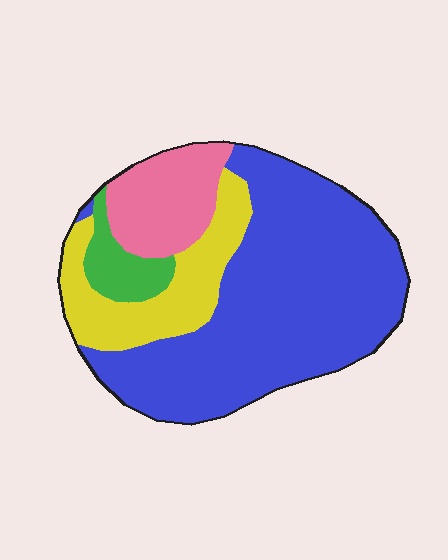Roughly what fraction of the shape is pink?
Pink takes up less than a sixth of the shape.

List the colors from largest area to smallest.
From largest to smallest: blue, yellow, pink, green.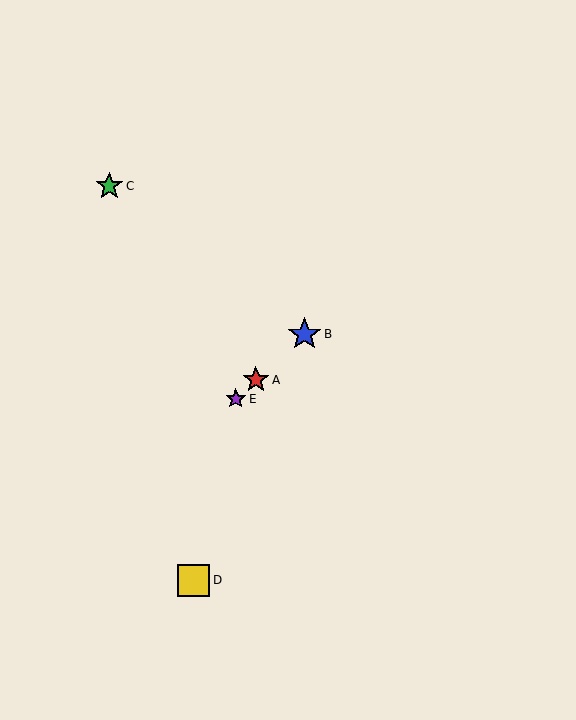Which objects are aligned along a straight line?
Objects A, B, E are aligned along a straight line.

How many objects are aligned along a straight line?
3 objects (A, B, E) are aligned along a straight line.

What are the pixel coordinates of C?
Object C is at (109, 186).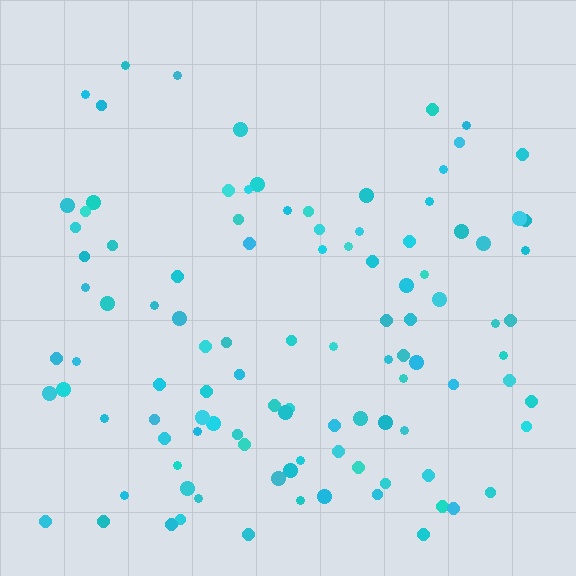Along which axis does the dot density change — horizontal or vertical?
Vertical.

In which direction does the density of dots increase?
From top to bottom, with the bottom side densest.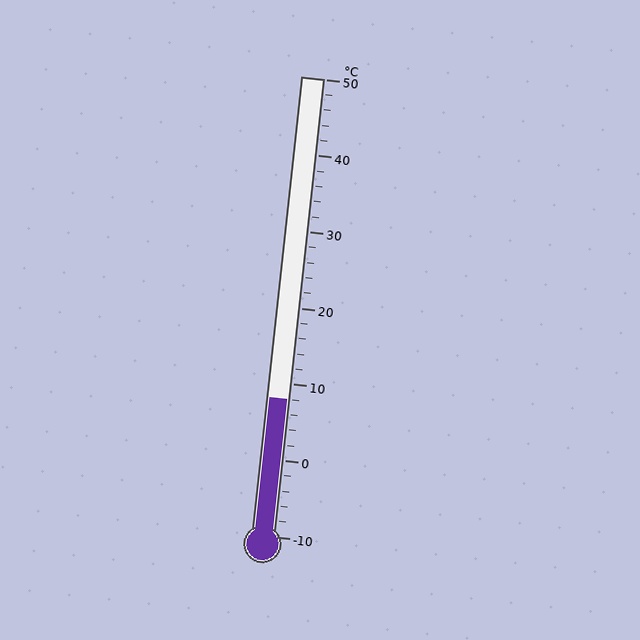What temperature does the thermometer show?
The thermometer shows approximately 8°C.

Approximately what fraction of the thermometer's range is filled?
The thermometer is filled to approximately 30% of its range.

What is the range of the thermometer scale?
The thermometer scale ranges from -10°C to 50°C.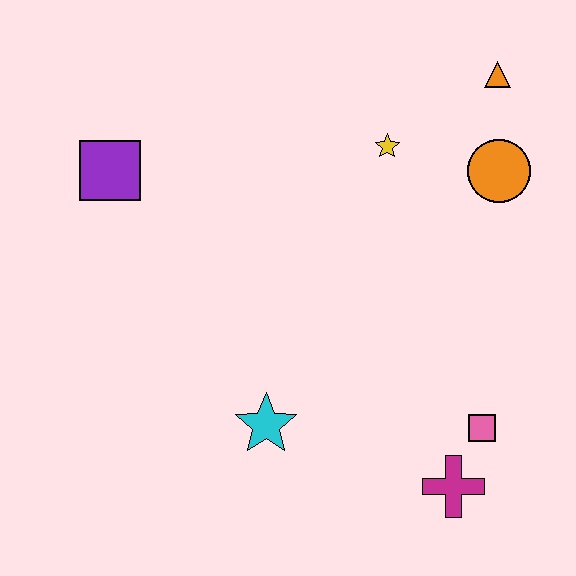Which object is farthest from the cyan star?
The orange triangle is farthest from the cyan star.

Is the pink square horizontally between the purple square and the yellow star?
No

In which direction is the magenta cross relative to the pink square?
The magenta cross is below the pink square.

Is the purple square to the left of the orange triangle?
Yes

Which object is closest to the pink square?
The magenta cross is closest to the pink square.